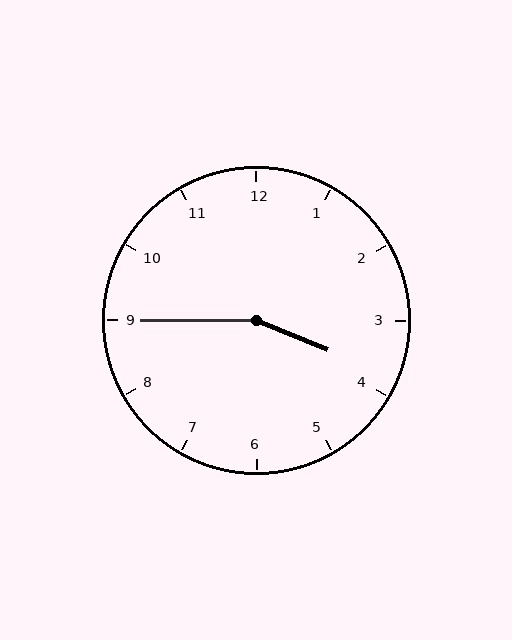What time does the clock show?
3:45.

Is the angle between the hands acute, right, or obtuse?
It is obtuse.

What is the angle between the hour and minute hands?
Approximately 158 degrees.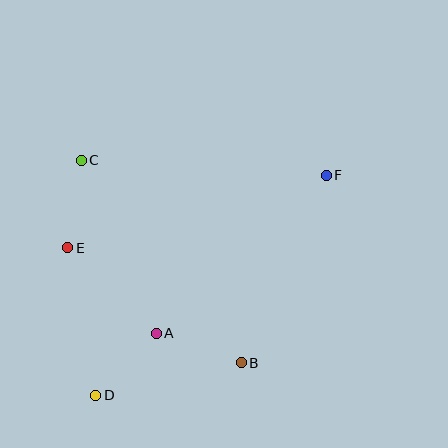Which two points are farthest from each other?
Points D and F are farthest from each other.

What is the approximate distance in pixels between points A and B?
The distance between A and B is approximately 90 pixels.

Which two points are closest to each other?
Points A and D are closest to each other.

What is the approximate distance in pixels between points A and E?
The distance between A and E is approximately 123 pixels.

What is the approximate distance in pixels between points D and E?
The distance between D and E is approximately 150 pixels.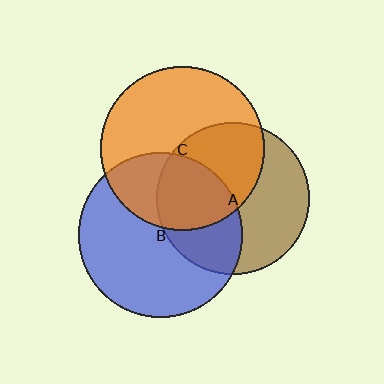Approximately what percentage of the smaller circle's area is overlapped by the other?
Approximately 40%.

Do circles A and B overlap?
Yes.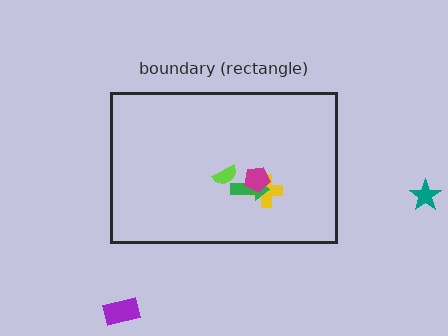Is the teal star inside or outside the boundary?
Outside.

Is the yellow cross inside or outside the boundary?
Inside.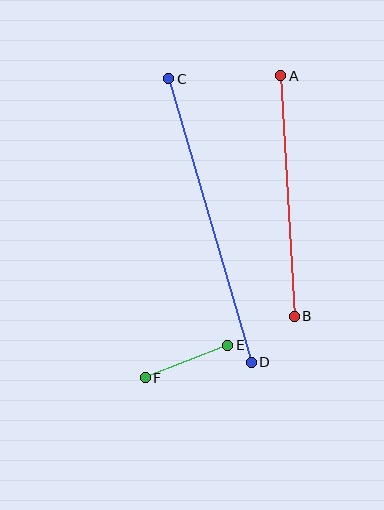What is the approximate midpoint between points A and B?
The midpoint is at approximately (287, 196) pixels.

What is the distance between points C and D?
The distance is approximately 295 pixels.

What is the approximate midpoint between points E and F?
The midpoint is at approximately (187, 362) pixels.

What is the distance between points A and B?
The distance is approximately 240 pixels.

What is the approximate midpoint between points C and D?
The midpoint is at approximately (210, 220) pixels.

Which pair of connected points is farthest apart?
Points C and D are farthest apart.